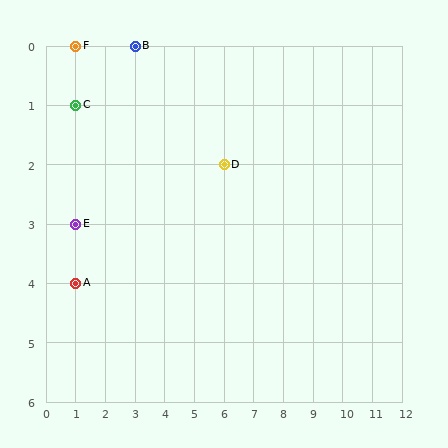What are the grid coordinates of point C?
Point C is at grid coordinates (1, 1).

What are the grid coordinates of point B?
Point B is at grid coordinates (3, 0).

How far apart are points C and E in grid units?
Points C and E are 2 rows apart.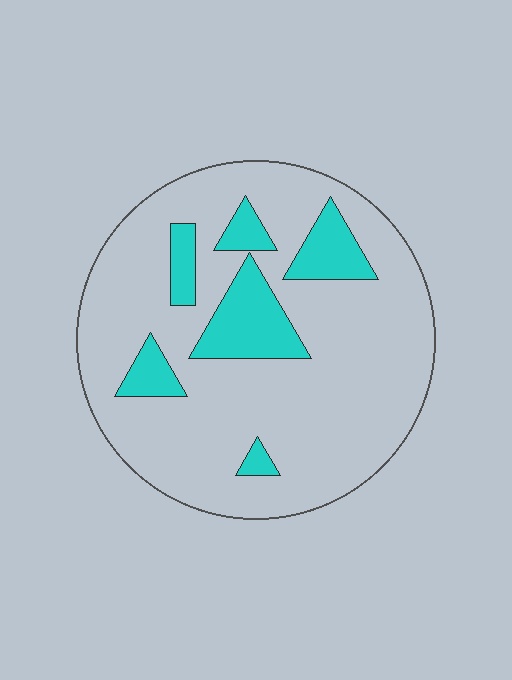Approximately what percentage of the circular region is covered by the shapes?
Approximately 20%.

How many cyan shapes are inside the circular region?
6.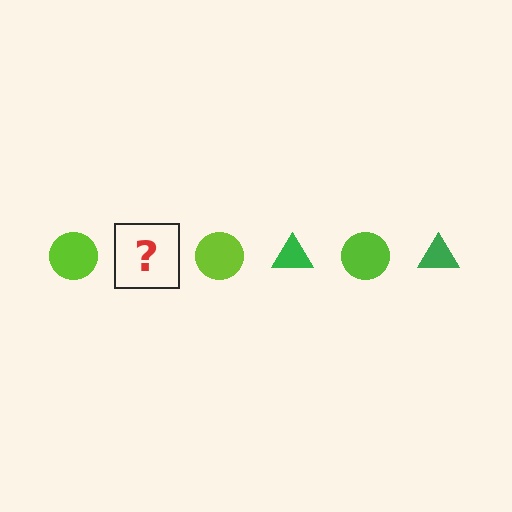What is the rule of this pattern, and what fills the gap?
The rule is that the pattern alternates between lime circle and green triangle. The gap should be filled with a green triangle.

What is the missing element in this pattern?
The missing element is a green triangle.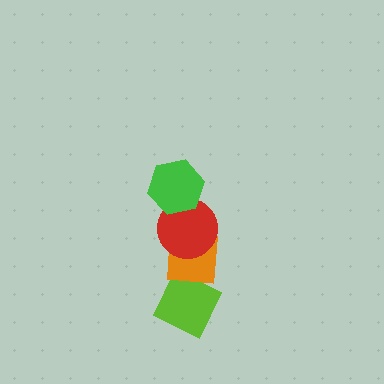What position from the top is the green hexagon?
The green hexagon is 1st from the top.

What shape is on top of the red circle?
The green hexagon is on top of the red circle.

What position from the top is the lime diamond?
The lime diamond is 4th from the top.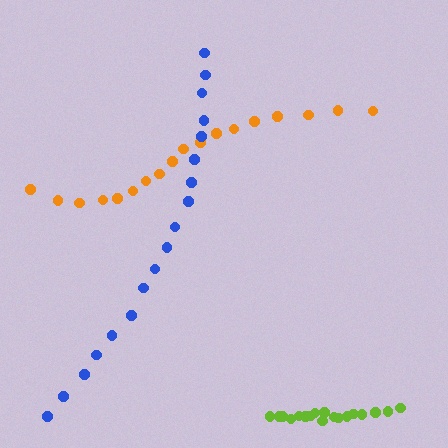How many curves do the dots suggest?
There are 3 distinct paths.